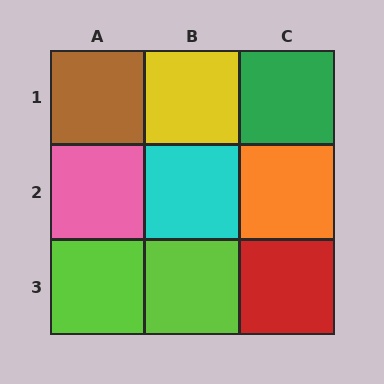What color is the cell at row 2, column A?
Pink.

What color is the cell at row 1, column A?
Brown.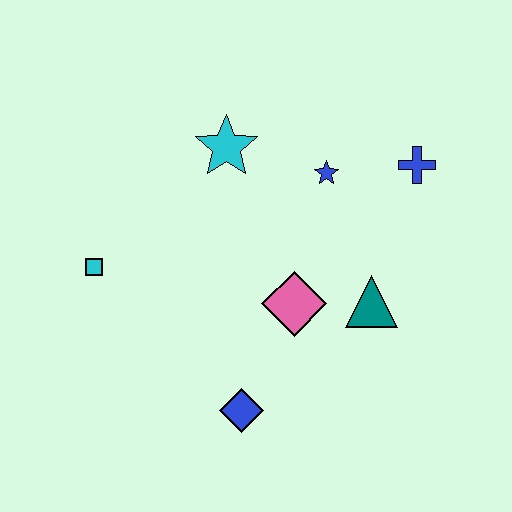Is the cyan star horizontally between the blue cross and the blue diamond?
No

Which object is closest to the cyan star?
The blue star is closest to the cyan star.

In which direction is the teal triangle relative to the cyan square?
The teal triangle is to the right of the cyan square.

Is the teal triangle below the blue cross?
Yes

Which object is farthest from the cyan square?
The blue cross is farthest from the cyan square.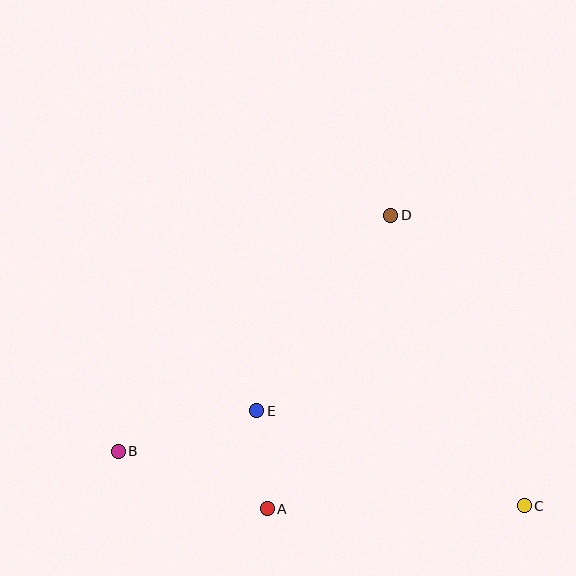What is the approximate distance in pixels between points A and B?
The distance between A and B is approximately 160 pixels.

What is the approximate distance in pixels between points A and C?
The distance between A and C is approximately 257 pixels.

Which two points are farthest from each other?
Points B and C are farthest from each other.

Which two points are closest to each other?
Points A and E are closest to each other.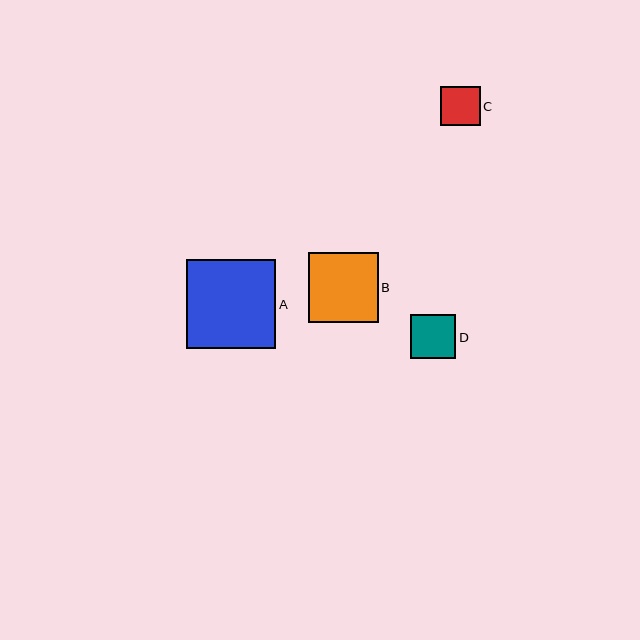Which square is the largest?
Square A is the largest with a size of approximately 90 pixels.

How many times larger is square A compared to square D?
Square A is approximately 2.0 times the size of square D.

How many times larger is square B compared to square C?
Square B is approximately 1.8 times the size of square C.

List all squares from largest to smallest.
From largest to smallest: A, B, D, C.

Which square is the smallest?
Square C is the smallest with a size of approximately 39 pixels.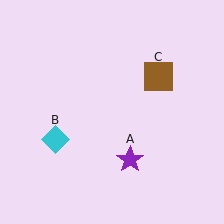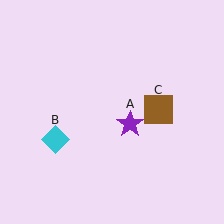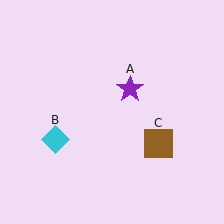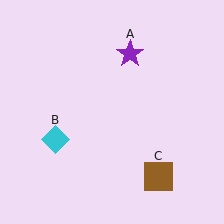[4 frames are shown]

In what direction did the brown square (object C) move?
The brown square (object C) moved down.